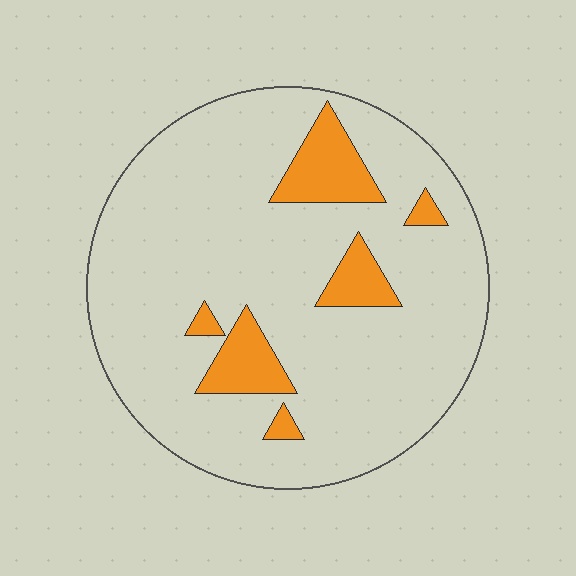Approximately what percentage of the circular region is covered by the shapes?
Approximately 15%.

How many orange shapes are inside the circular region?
6.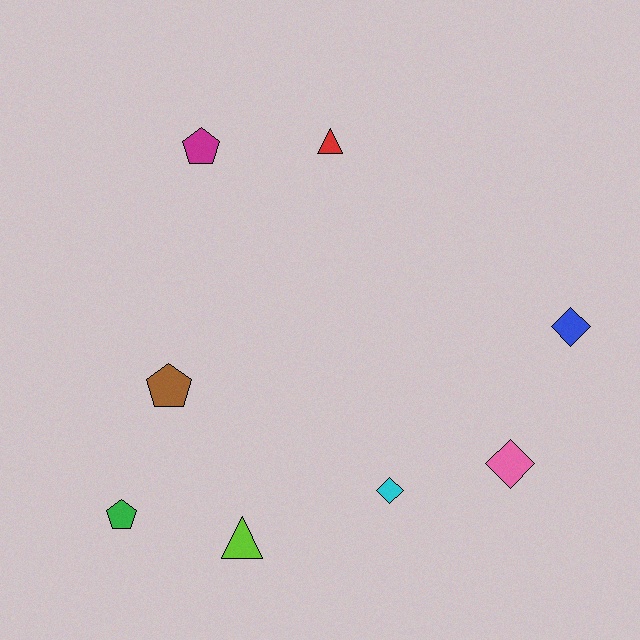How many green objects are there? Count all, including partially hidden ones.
There is 1 green object.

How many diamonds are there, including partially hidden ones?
There are 3 diamonds.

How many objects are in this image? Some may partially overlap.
There are 8 objects.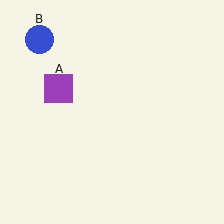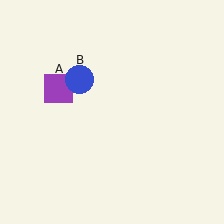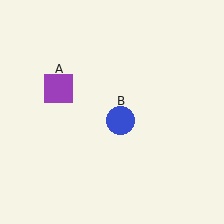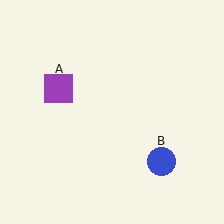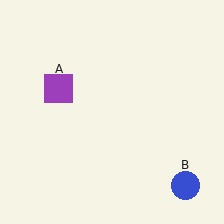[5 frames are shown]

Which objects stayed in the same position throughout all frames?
Purple square (object A) remained stationary.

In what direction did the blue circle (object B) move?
The blue circle (object B) moved down and to the right.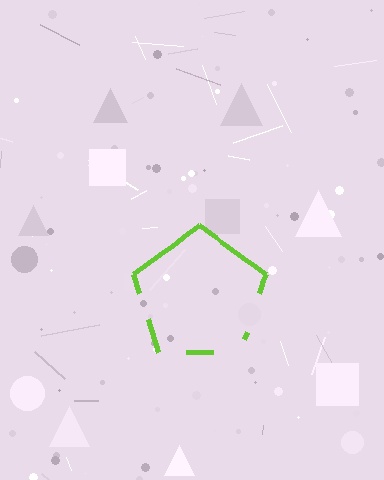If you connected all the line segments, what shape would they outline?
They would outline a pentagon.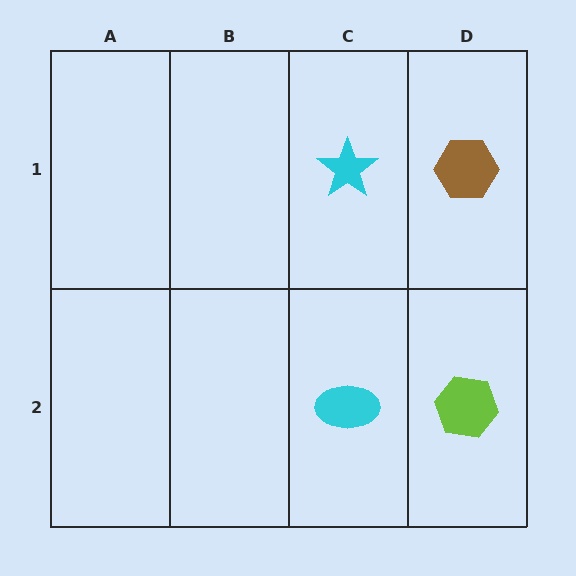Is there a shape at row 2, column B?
No, that cell is empty.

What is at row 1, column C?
A cyan star.